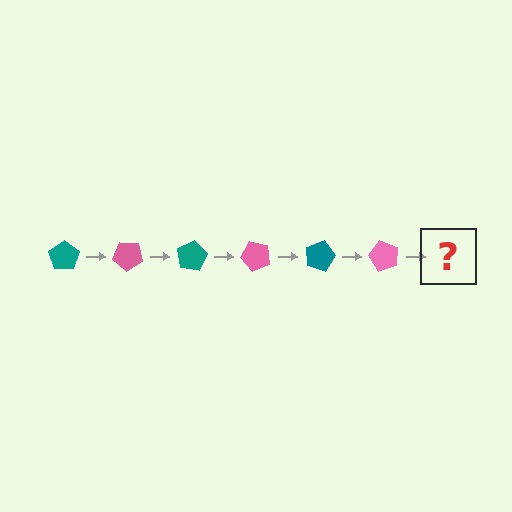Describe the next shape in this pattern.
It should be a teal pentagon, rotated 240 degrees from the start.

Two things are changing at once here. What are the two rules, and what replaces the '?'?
The two rules are that it rotates 40 degrees each step and the color cycles through teal and pink. The '?' should be a teal pentagon, rotated 240 degrees from the start.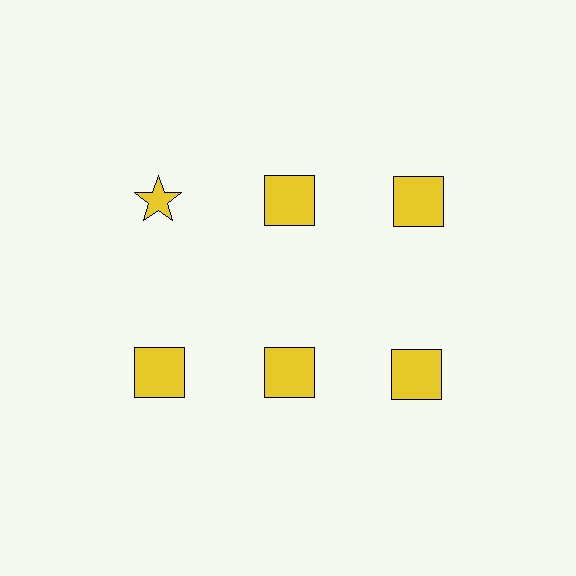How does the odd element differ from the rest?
It has a different shape: star instead of square.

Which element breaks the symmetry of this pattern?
The yellow star in the top row, leftmost column breaks the symmetry. All other shapes are yellow squares.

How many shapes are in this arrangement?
There are 6 shapes arranged in a grid pattern.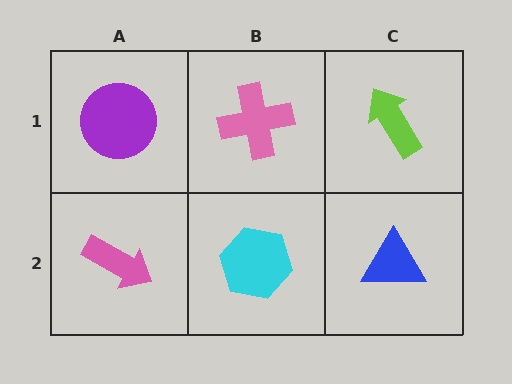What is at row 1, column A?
A purple circle.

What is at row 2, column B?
A cyan hexagon.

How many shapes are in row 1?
3 shapes.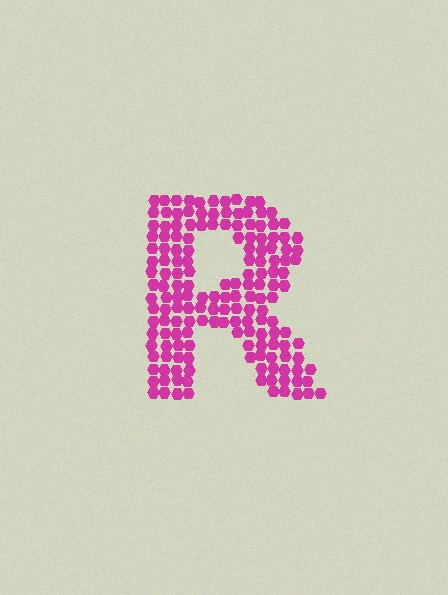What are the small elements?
The small elements are hexagons.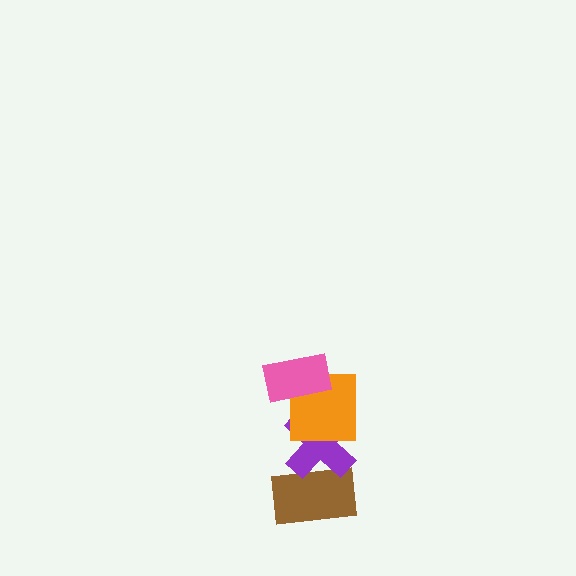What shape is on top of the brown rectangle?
The purple cross is on top of the brown rectangle.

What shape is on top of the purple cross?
The orange square is on top of the purple cross.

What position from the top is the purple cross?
The purple cross is 3rd from the top.